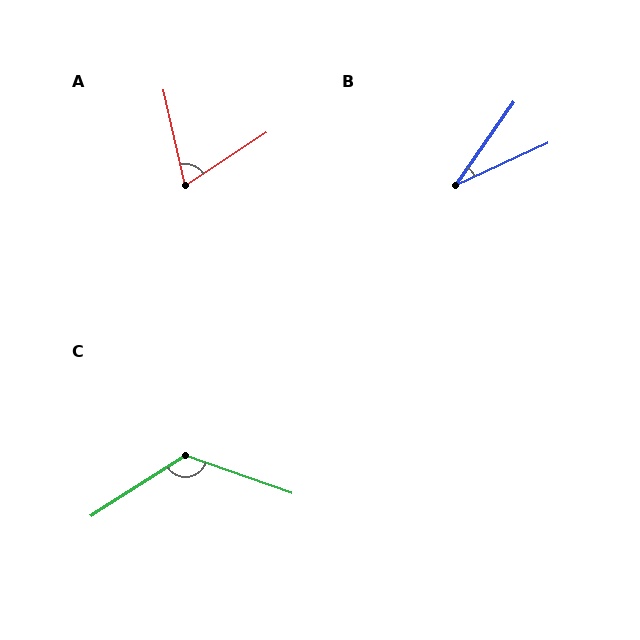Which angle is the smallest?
B, at approximately 31 degrees.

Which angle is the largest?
C, at approximately 128 degrees.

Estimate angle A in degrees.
Approximately 69 degrees.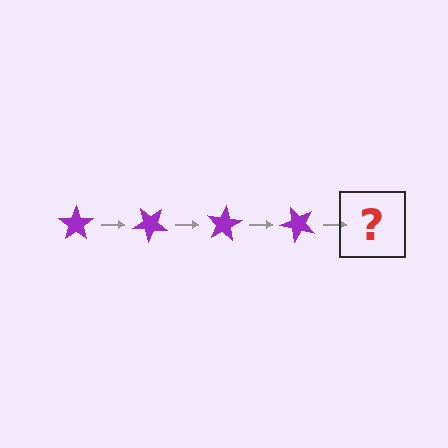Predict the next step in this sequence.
The next step is a purple star rotated 160 degrees.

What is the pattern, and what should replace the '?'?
The pattern is that the star rotates 40 degrees each step. The '?' should be a purple star rotated 160 degrees.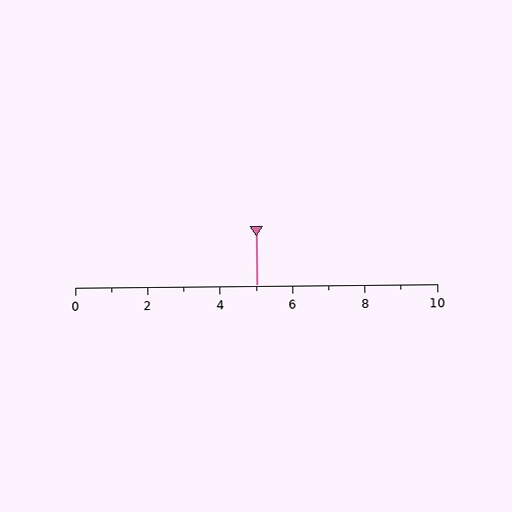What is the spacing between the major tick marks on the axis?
The major ticks are spaced 2 apart.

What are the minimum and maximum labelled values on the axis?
The axis runs from 0 to 10.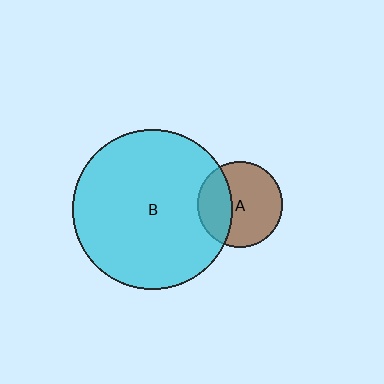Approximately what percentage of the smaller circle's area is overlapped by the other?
Approximately 35%.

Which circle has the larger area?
Circle B (cyan).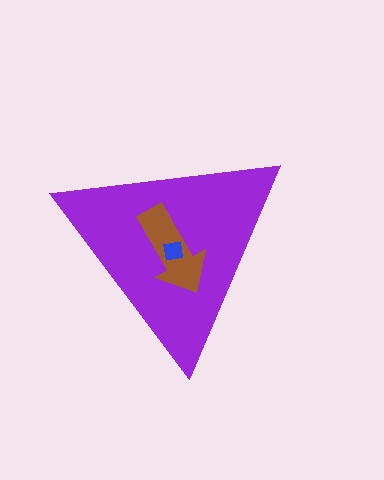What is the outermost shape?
The purple triangle.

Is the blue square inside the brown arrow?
Yes.